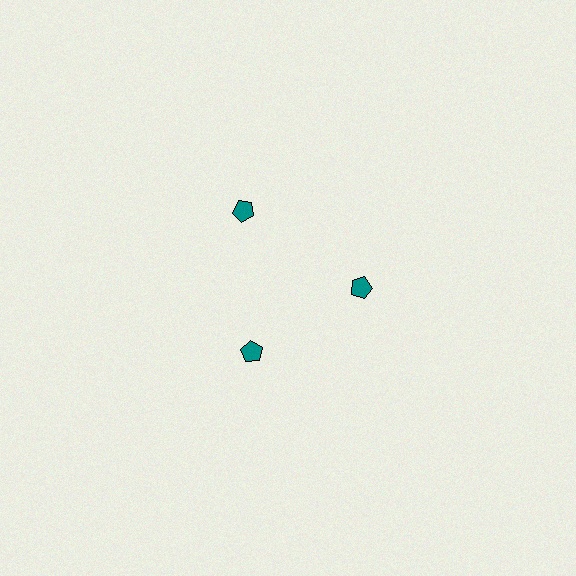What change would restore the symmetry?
The symmetry would be restored by moving it inward, back onto the ring so that all 3 pentagons sit at equal angles and equal distance from the center.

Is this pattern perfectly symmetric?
No. The 3 teal pentagons are arranged in a ring, but one element near the 11 o'clock position is pushed outward from the center, breaking the 3-fold rotational symmetry.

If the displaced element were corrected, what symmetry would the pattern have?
It would have 3-fold rotational symmetry — the pattern would map onto itself every 120 degrees.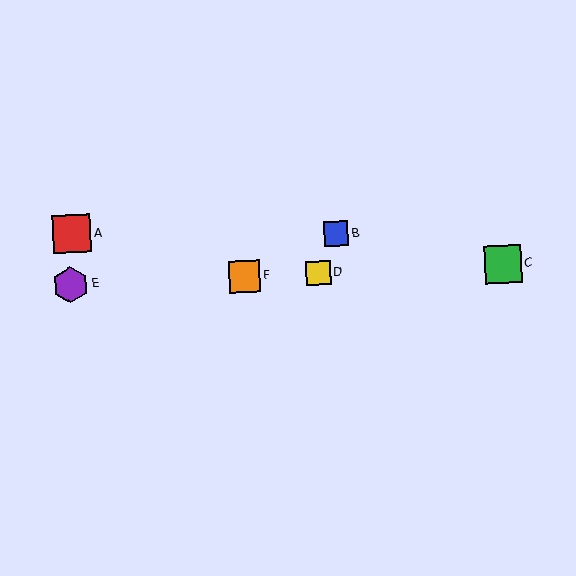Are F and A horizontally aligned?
No, F is at y≈277 and A is at y≈234.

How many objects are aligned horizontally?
4 objects (C, D, E, F) are aligned horizontally.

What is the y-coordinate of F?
Object F is at y≈277.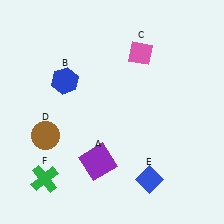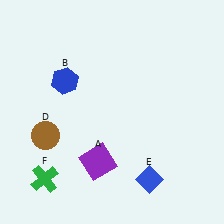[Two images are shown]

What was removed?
The pink diamond (C) was removed in Image 2.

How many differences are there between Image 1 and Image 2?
There is 1 difference between the two images.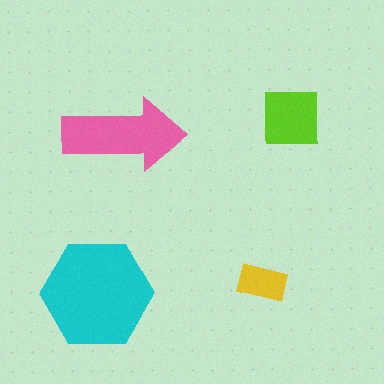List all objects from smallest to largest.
The yellow rectangle, the lime square, the pink arrow, the cyan hexagon.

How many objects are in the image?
There are 4 objects in the image.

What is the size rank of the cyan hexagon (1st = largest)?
1st.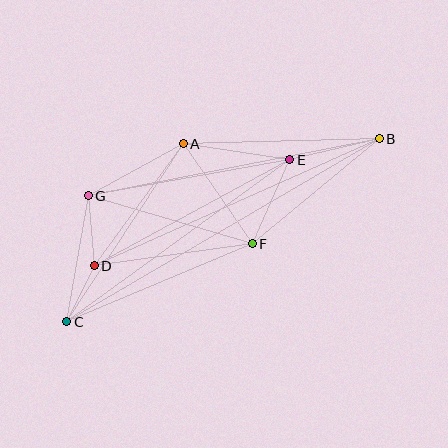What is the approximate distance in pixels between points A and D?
The distance between A and D is approximately 151 pixels.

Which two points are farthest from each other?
Points B and C are farthest from each other.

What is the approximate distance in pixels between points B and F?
The distance between B and F is approximately 165 pixels.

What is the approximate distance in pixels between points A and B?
The distance between A and B is approximately 196 pixels.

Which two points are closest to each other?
Points C and D are closest to each other.